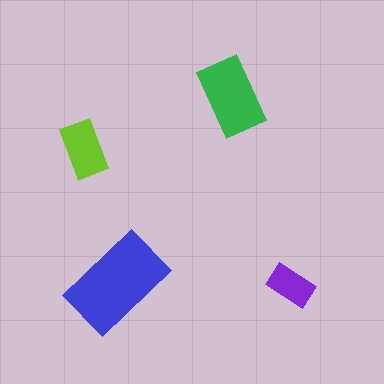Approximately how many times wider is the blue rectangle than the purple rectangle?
About 2 times wider.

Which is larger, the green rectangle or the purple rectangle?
The green one.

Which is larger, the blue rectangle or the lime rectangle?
The blue one.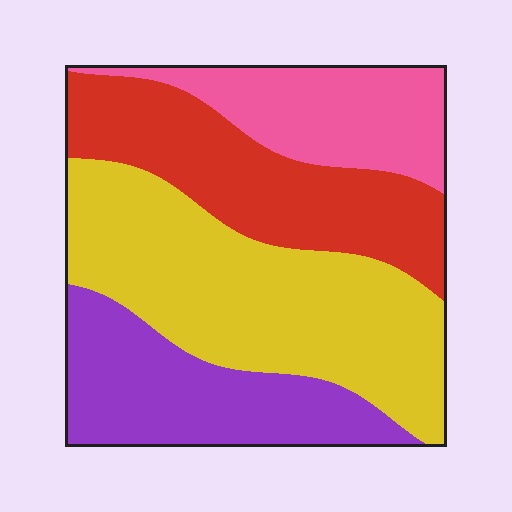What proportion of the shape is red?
Red covers about 25% of the shape.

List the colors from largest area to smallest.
From largest to smallest: yellow, red, purple, pink.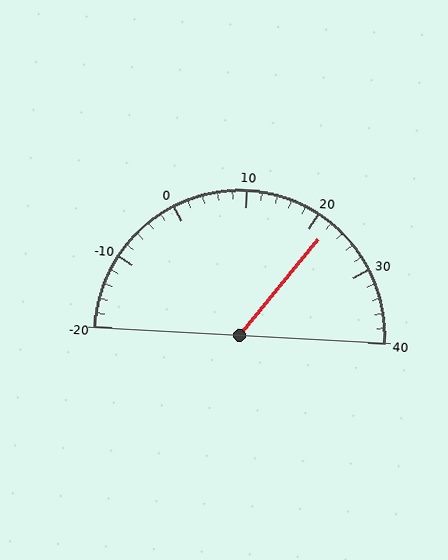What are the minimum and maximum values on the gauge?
The gauge ranges from -20 to 40.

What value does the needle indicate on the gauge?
The needle indicates approximately 22.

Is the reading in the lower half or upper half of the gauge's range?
The reading is in the upper half of the range (-20 to 40).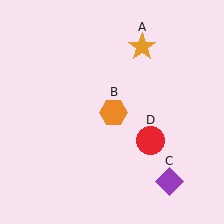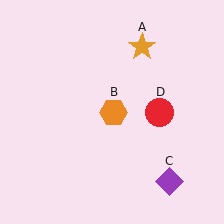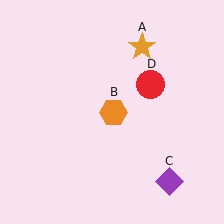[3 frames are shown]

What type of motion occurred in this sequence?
The red circle (object D) rotated counterclockwise around the center of the scene.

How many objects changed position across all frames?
1 object changed position: red circle (object D).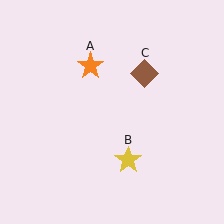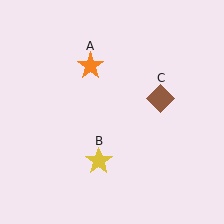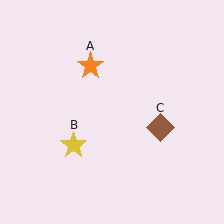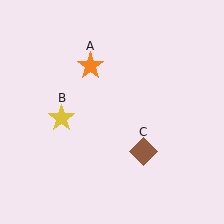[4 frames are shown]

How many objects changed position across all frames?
2 objects changed position: yellow star (object B), brown diamond (object C).